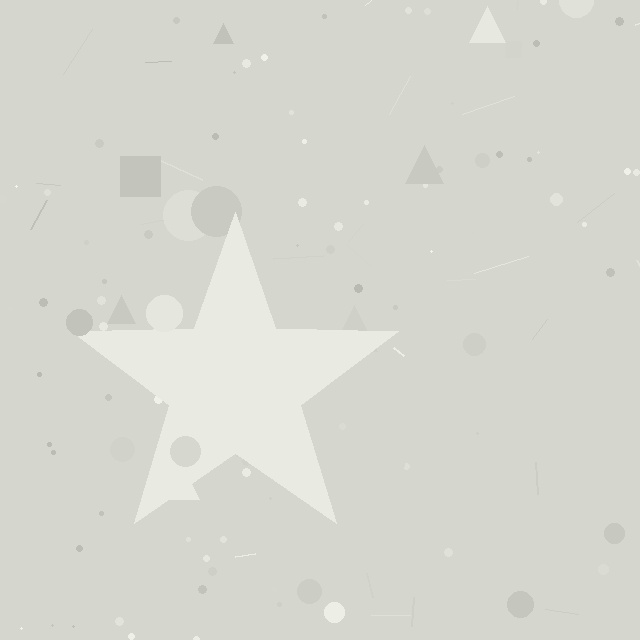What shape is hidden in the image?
A star is hidden in the image.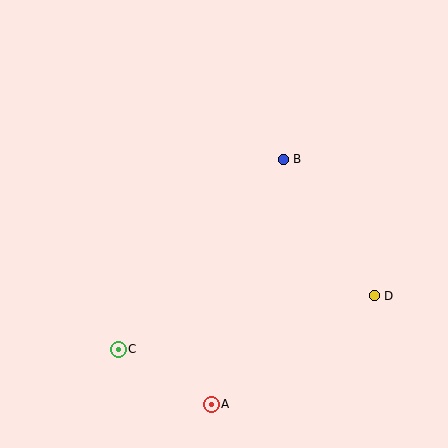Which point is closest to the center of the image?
Point B at (283, 159) is closest to the center.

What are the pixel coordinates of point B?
Point B is at (283, 159).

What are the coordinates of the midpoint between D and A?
The midpoint between D and A is at (293, 350).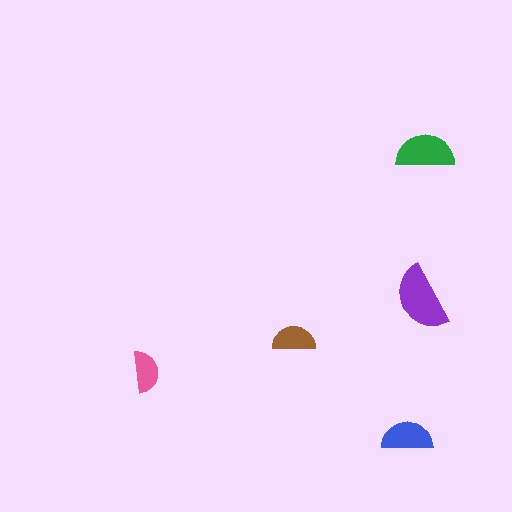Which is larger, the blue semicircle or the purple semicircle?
The purple one.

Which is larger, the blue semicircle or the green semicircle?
The green one.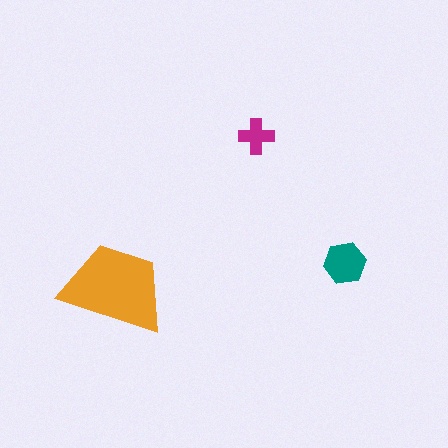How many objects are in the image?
There are 3 objects in the image.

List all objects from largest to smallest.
The orange trapezoid, the teal hexagon, the magenta cross.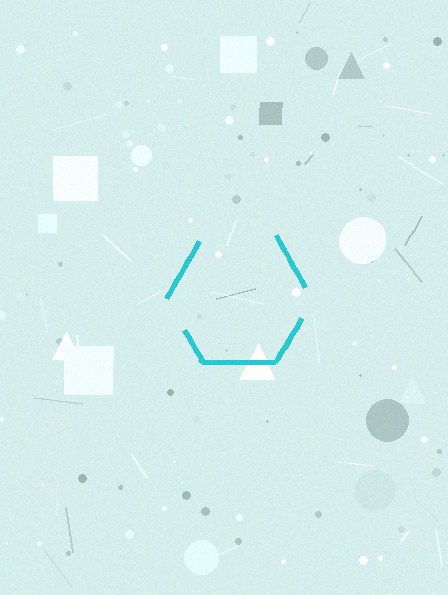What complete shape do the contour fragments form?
The contour fragments form a hexagon.